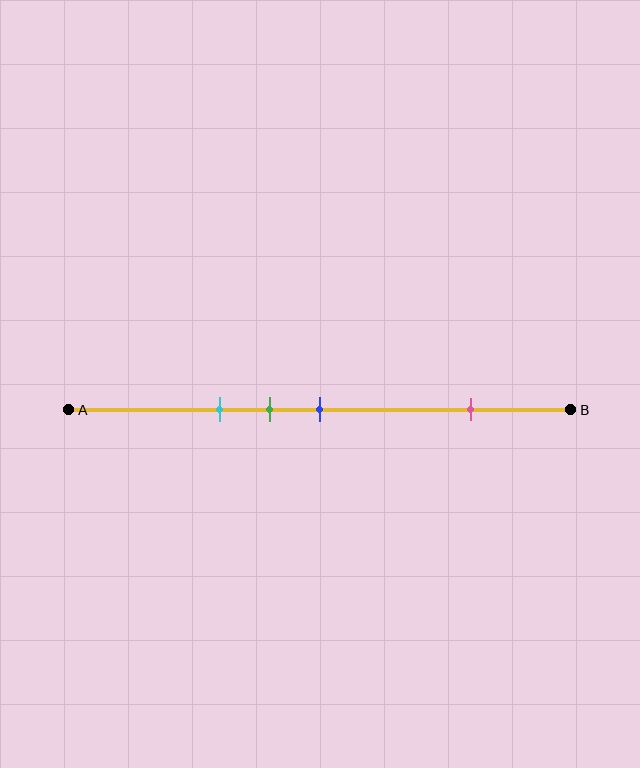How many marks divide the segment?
There are 4 marks dividing the segment.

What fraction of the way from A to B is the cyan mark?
The cyan mark is approximately 30% (0.3) of the way from A to B.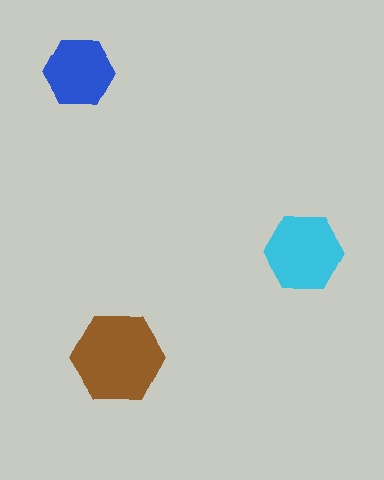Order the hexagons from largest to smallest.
the brown one, the cyan one, the blue one.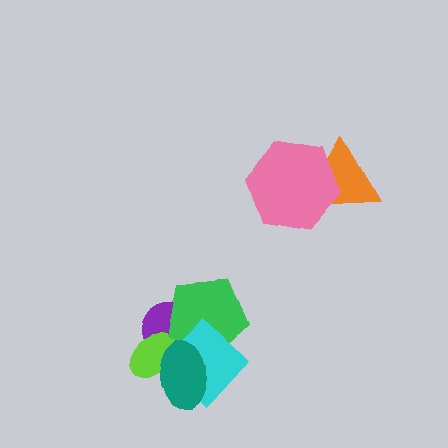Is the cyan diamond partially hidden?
Yes, it is partially covered by another shape.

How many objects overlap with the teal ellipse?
4 objects overlap with the teal ellipse.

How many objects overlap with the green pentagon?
3 objects overlap with the green pentagon.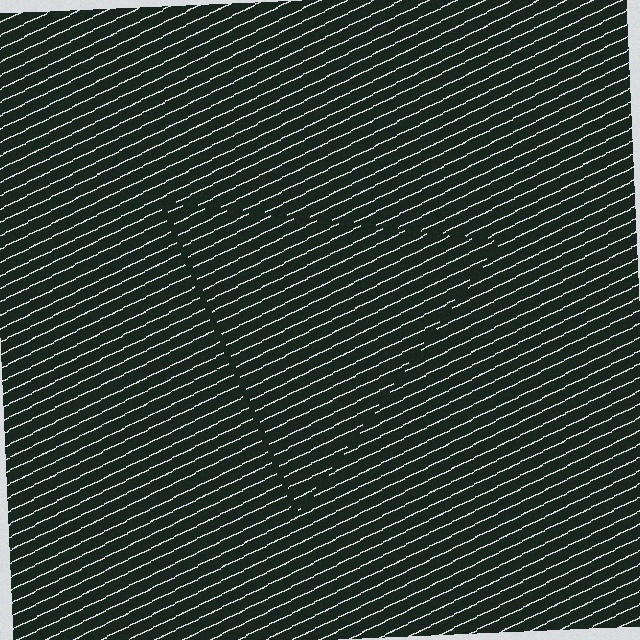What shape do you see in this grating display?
An illusory triangle. The interior of the shape contains the same grating, shifted by half a period — the contour is defined by the phase discontinuity where line-ends from the inner and outer gratings abut.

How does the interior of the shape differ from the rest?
The interior of the shape contains the same grating, shifted by half a period — the contour is defined by the phase discontinuity where line-ends from the inner and outer gratings abut.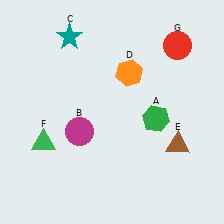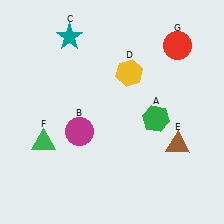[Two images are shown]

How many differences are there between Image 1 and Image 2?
There is 1 difference between the two images.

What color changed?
The hexagon (D) changed from orange in Image 1 to yellow in Image 2.